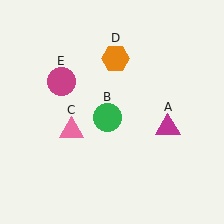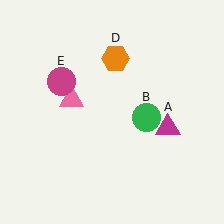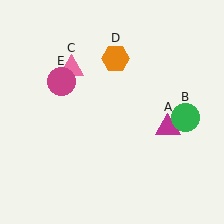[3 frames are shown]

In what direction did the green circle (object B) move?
The green circle (object B) moved right.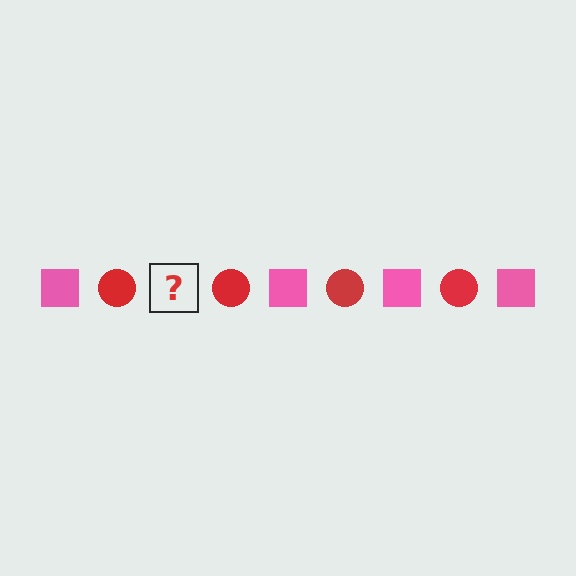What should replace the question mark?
The question mark should be replaced with a pink square.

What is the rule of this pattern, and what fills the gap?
The rule is that the pattern alternates between pink square and red circle. The gap should be filled with a pink square.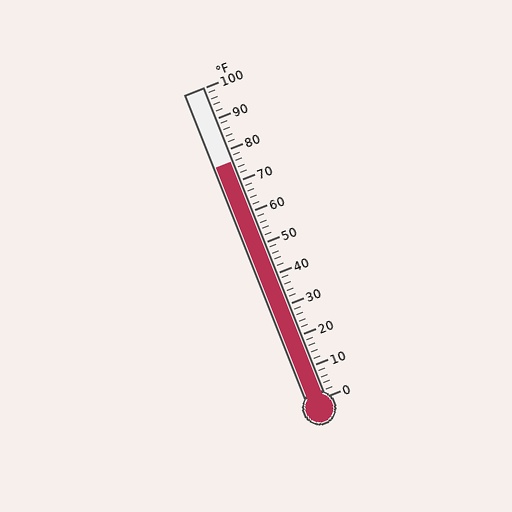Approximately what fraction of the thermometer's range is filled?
The thermometer is filled to approximately 75% of its range.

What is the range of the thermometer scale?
The thermometer scale ranges from 0°F to 100°F.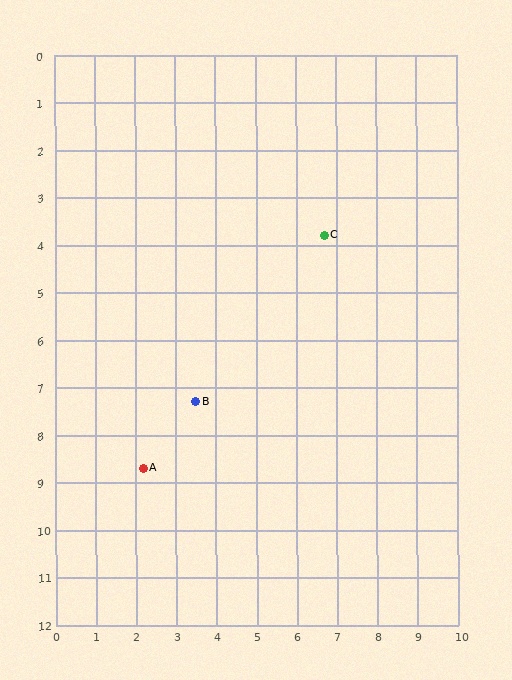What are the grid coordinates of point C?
Point C is at approximately (6.7, 3.8).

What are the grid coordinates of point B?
Point B is at approximately (3.5, 7.3).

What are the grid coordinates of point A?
Point A is at approximately (2.2, 8.7).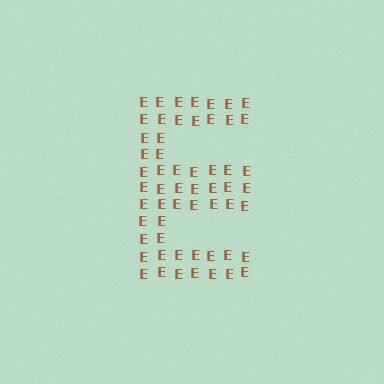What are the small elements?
The small elements are letter E's.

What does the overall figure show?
The overall figure shows the letter E.